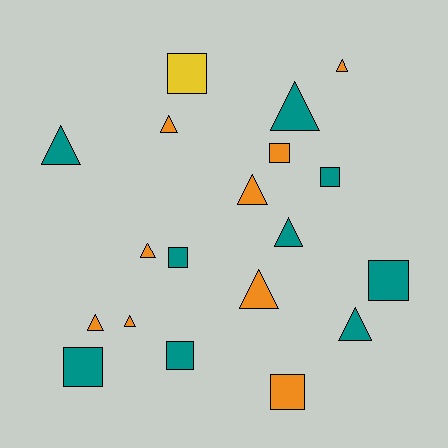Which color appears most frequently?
Orange, with 9 objects.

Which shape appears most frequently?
Triangle, with 11 objects.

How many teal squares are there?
There are 5 teal squares.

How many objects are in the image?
There are 19 objects.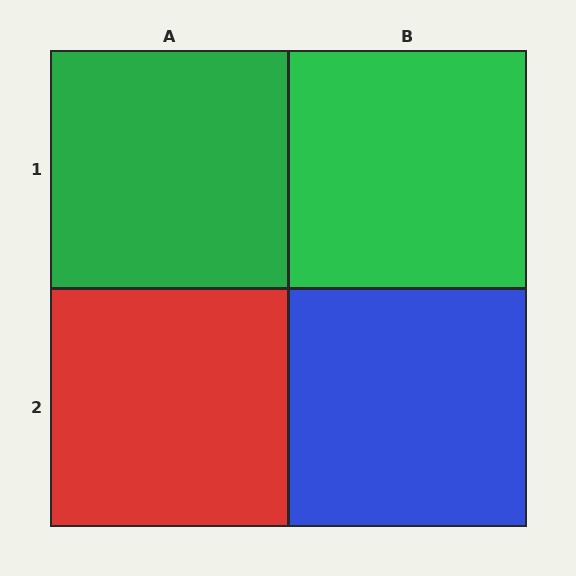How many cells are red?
1 cell is red.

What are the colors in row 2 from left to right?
Red, blue.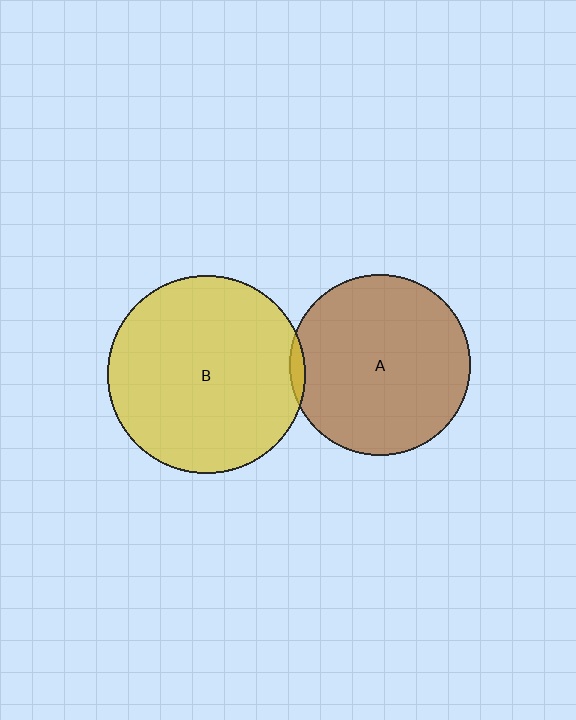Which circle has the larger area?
Circle B (yellow).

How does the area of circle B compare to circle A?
Approximately 1.2 times.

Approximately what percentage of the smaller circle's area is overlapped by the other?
Approximately 5%.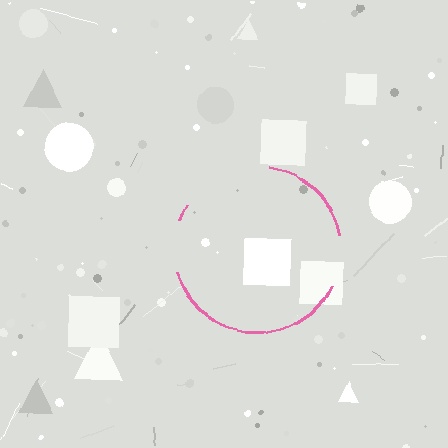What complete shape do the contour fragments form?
The contour fragments form a circle.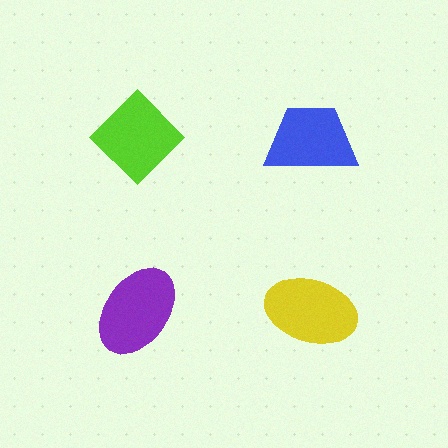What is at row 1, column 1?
A lime diamond.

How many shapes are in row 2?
2 shapes.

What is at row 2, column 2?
A yellow ellipse.